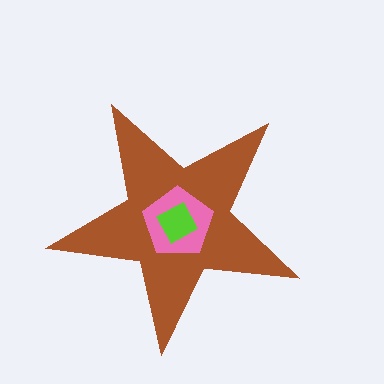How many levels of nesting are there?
3.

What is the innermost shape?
The lime diamond.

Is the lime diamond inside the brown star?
Yes.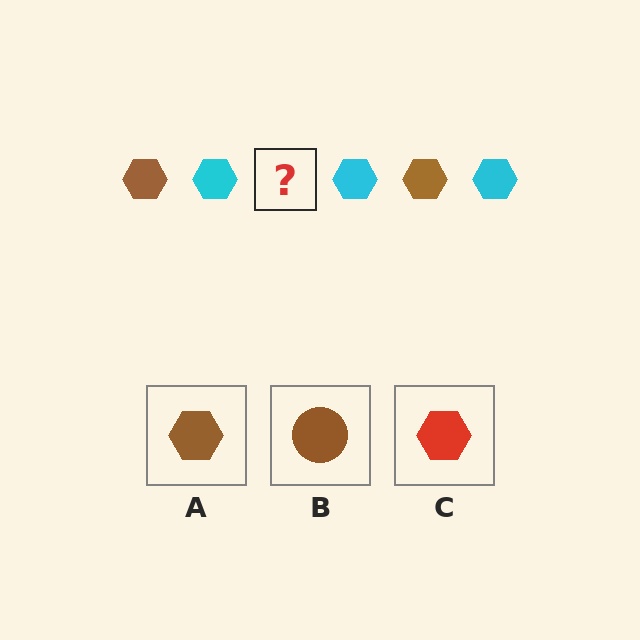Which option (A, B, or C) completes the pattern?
A.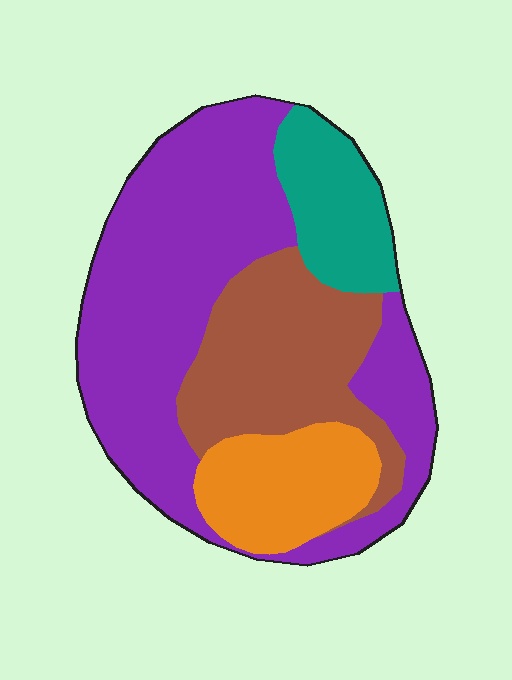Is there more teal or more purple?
Purple.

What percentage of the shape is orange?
Orange covers 14% of the shape.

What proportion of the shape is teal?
Teal takes up about one eighth (1/8) of the shape.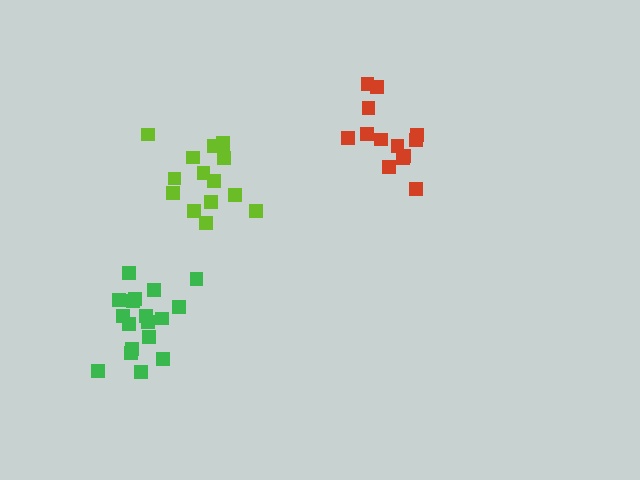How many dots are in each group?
Group 1: 18 dots, Group 2: 13 dots, Group 3: 15 dots (46 total).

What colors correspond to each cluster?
The clusters are colored: green, red, lime.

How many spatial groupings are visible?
There are 3 spatial groupings.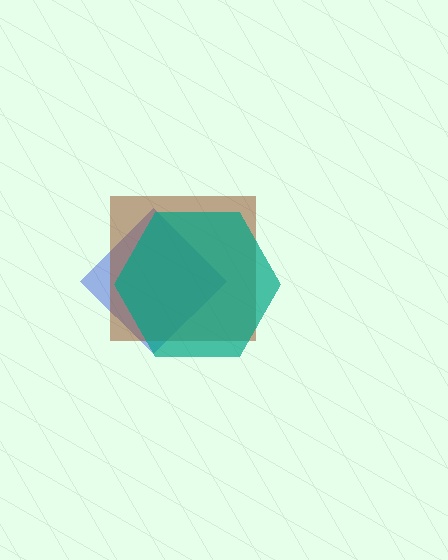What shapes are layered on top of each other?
The layered shapes are: a blue diamond, a brown square, a teal hexagon.